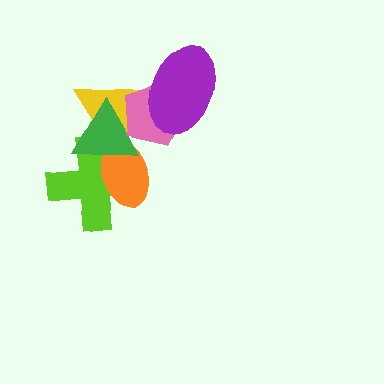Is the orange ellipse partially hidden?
Yes, it is partially covered by another shape.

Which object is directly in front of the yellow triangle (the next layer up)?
The orange ellipse is directly in front of the yellow triangle.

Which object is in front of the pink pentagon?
The purple ellipse is in front of the pink pentagon.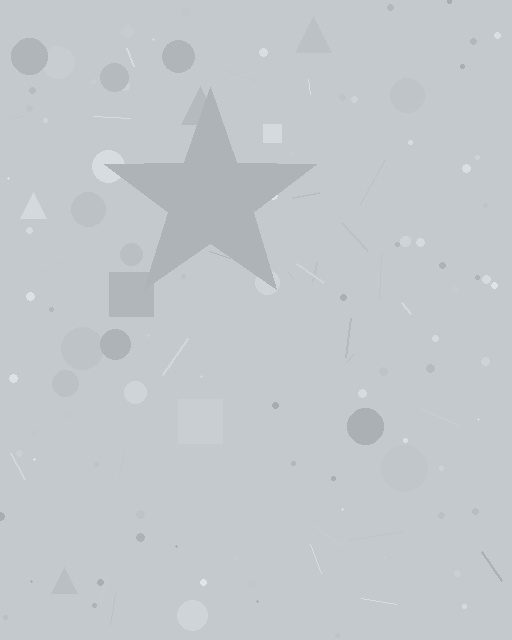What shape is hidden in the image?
A star is hidden in the image.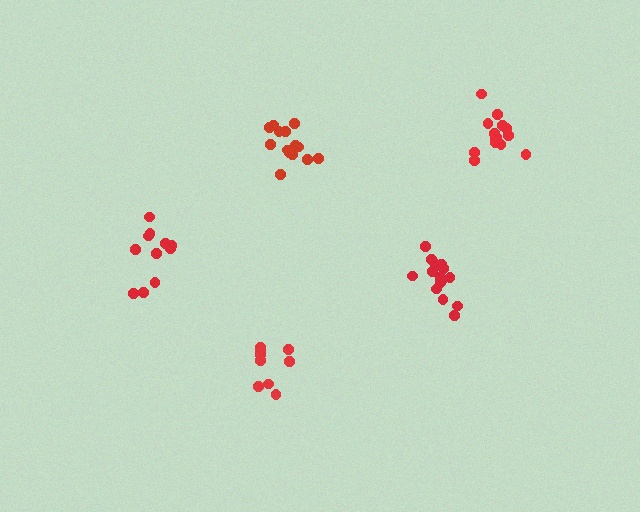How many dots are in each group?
Group 1: 14 dots, Group 2: 11 dots, Group 3: 9 dots, Group 4: 15 dots, Group 5: 14 dots (63 total).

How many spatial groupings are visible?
There are 5 spatial groupings.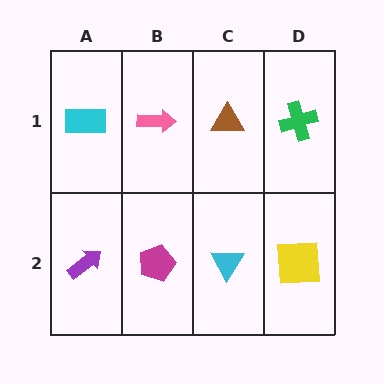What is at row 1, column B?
A pink arrow.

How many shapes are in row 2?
4 shapes.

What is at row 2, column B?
A magenta pentagon.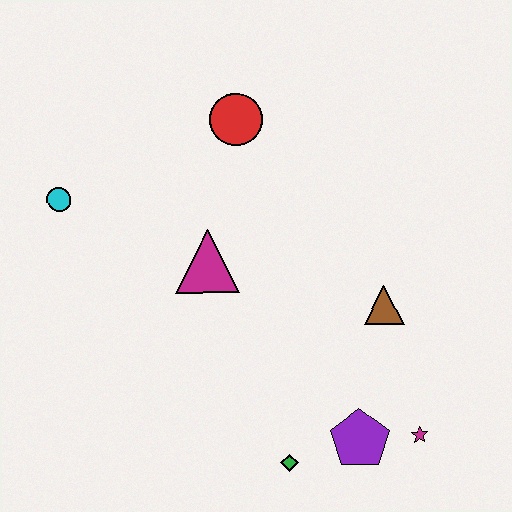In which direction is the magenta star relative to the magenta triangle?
The magenta star is to the right of the magenta triangle.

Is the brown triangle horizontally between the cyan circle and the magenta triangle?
No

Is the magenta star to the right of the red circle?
Yes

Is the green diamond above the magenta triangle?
No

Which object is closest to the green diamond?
The purple pentagon is closest to the green diamond.